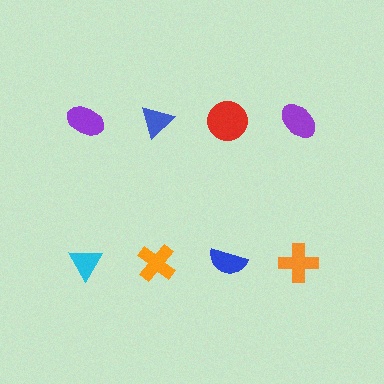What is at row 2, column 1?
A cyan triangle.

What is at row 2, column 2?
An orange cross.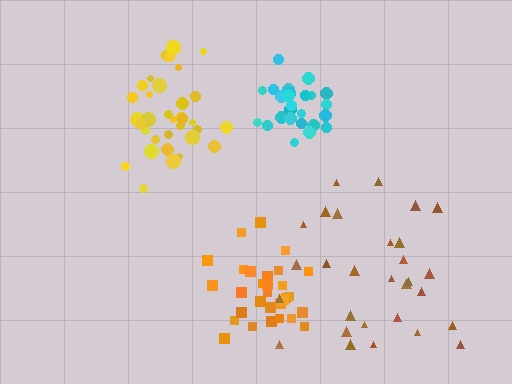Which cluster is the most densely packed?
Cyan.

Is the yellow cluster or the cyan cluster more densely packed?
Cyan.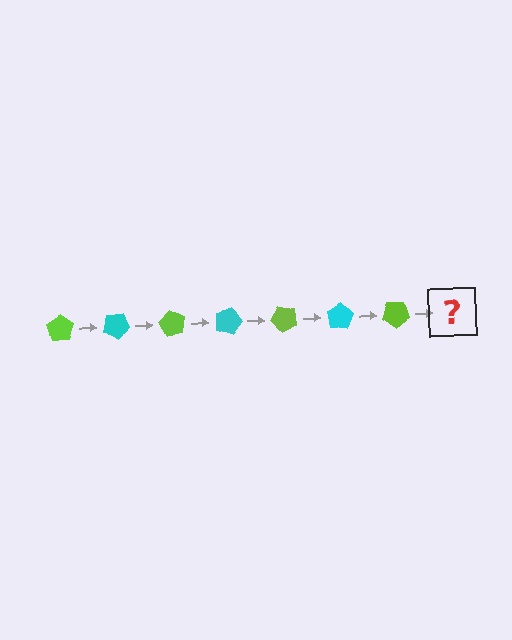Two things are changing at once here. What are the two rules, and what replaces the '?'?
The two rules are that it rotates 30 degrees each step and the color cycles through lime and cyan. The '?' should be a cyan pentagon, rotated 210 degrees from the start.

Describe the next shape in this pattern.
It should be a cyan pentagon, rotated 210 degrees from the start.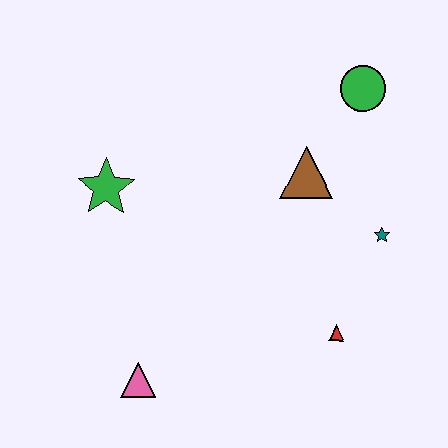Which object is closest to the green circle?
The brown triangle is closest to the green circle.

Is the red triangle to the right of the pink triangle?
Yes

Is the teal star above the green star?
No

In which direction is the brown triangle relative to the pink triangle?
The brown triangle is above the pink triangle.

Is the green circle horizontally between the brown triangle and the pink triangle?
No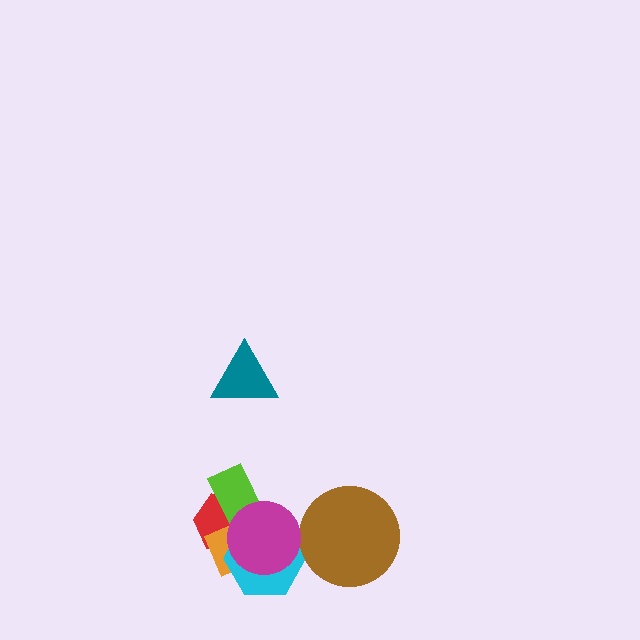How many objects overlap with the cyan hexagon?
3 objects overlap with the cyan hexagon.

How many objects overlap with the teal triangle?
0 objects overlap with the teal triangle.